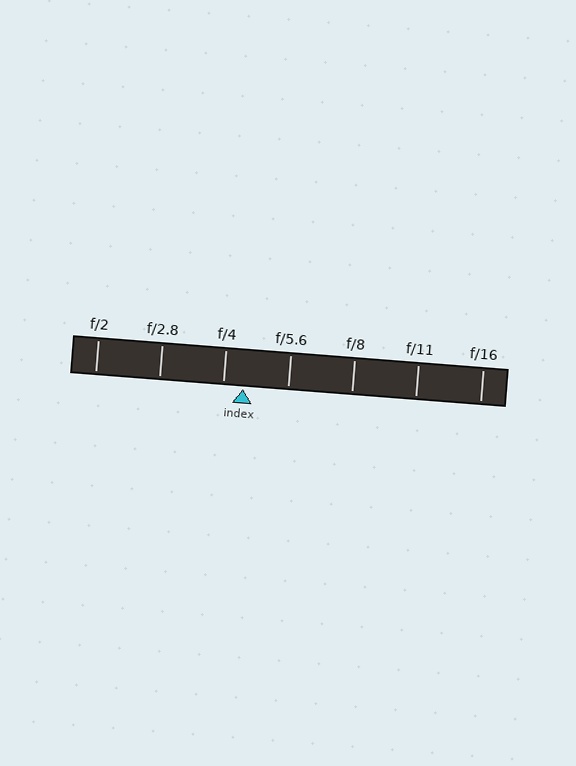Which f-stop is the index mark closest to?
The index mark is closest to f/4.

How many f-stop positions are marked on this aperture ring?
There are 7 f-stop positions marked.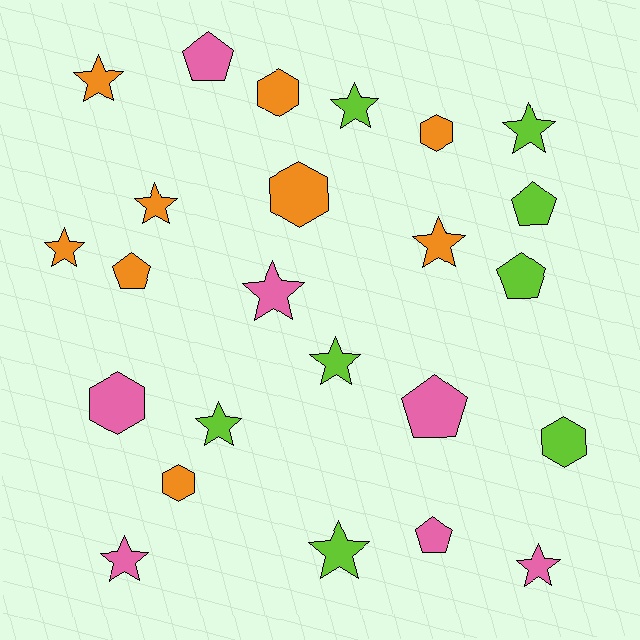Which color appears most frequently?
Orange, with 9 objects.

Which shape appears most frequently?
Star, with 12 objects.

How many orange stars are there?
There are 4 orange stars.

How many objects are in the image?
There are 24 objects.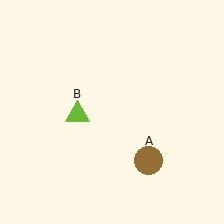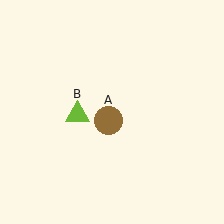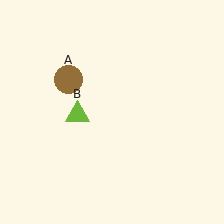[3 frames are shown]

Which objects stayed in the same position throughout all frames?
Lime triangle (object B) remained stationary.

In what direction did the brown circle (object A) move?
The brown circle (object A) moved up and to the left.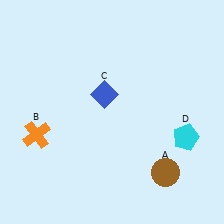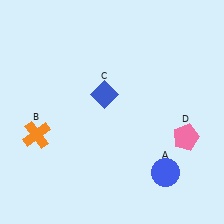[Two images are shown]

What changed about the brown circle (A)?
In Image 1, A is brown. In Image 2, it changed to blue.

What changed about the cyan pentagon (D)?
In Image 1, D is cyan. In Image 2, it changed to pink.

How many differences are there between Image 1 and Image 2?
There are 2 differences between the two images.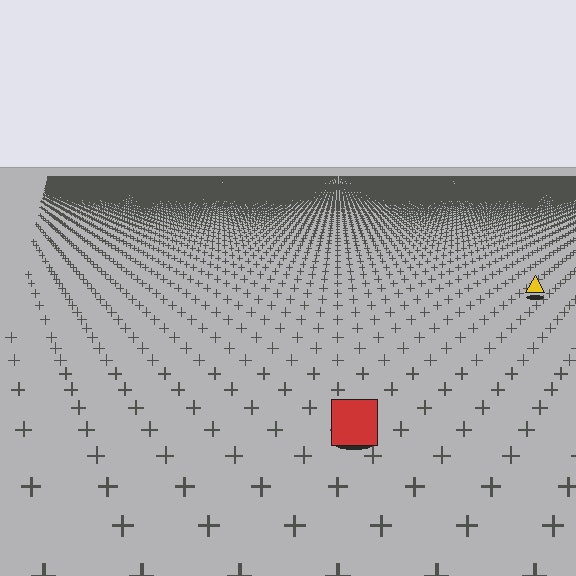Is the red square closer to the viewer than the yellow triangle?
Yes. The red square is closer — you can tell from the texture gradient: the ground texture is coarser near it.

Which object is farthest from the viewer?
The yellow triangle is farthest from the viewer. It appears smaller and the ground texture around it is denser.